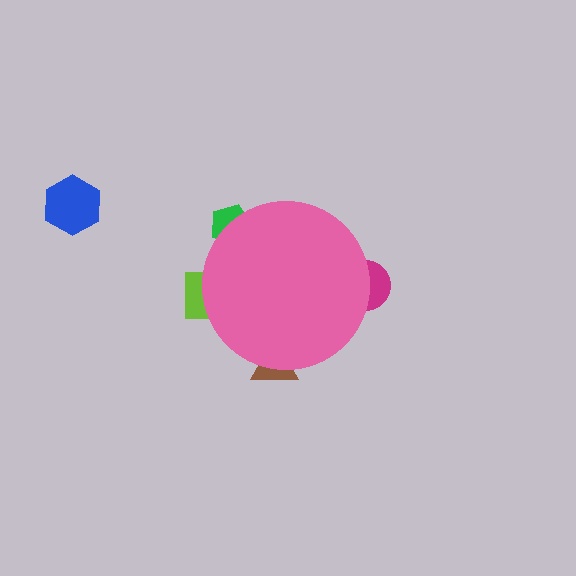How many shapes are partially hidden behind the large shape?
4 shapes are partially hidden.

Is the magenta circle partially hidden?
Yes, the magenta circle is partially hidden behind the pink circle.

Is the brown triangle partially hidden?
Yes, the brown triangle is partially hidden behind the pink circle.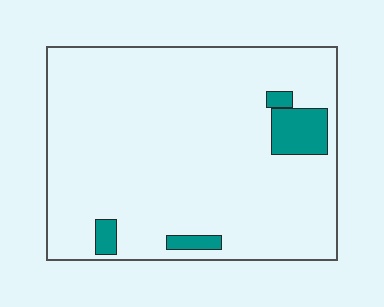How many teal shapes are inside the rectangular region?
4.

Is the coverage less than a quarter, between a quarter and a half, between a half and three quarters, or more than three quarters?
Less than a quarter.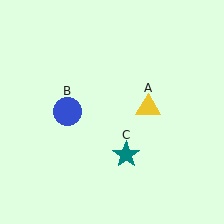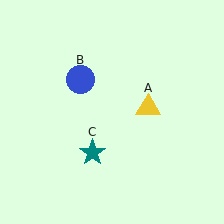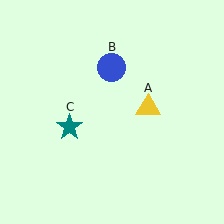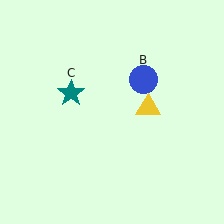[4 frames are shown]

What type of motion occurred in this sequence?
The blue circle (object B), teal star (object C) rotated clockwise around the center of the scene.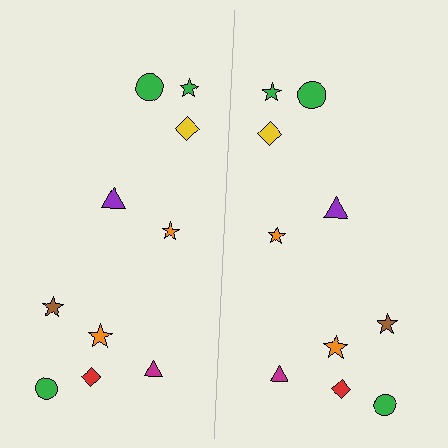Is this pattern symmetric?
Yes, this pattern has bilateral (reflection) symmetry.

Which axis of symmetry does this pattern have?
The pattern has a vertical axis of symmetry running through the center of the image.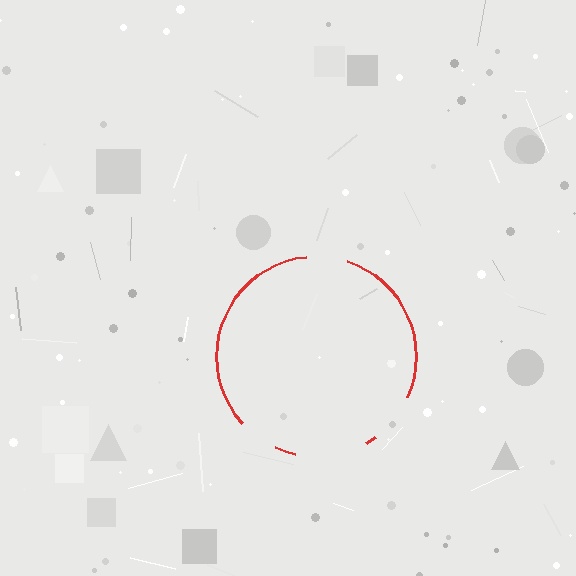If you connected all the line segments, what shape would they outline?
They would outline a circle.